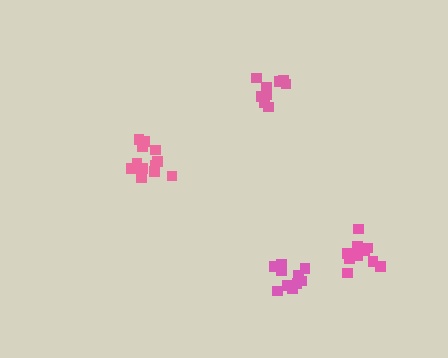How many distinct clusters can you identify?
There are 4 distinct clusters.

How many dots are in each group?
Group 1: 10 dots, Group 2: 10 dots, Group 3: 12 dots, Group 4: 10 dots (42 total).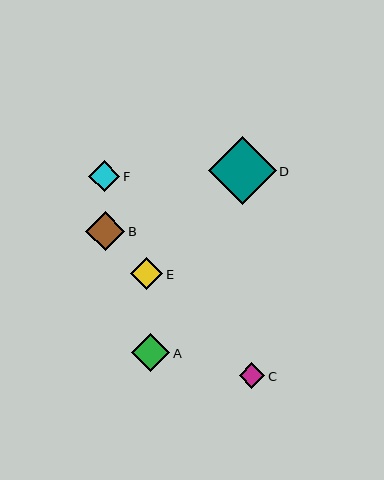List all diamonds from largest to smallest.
From largest to smallest: D, B, A, E, F, C.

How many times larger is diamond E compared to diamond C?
Diamond E is approximately 1.2 times the size of diamond C.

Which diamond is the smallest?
Diamond C is the smallest with a size of approximately 26 pixels.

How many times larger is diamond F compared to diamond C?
Diamond F is approximately 1.2 times the size of diamond C.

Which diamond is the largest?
Diamond D is the largest with a size of approximately 68 pixels.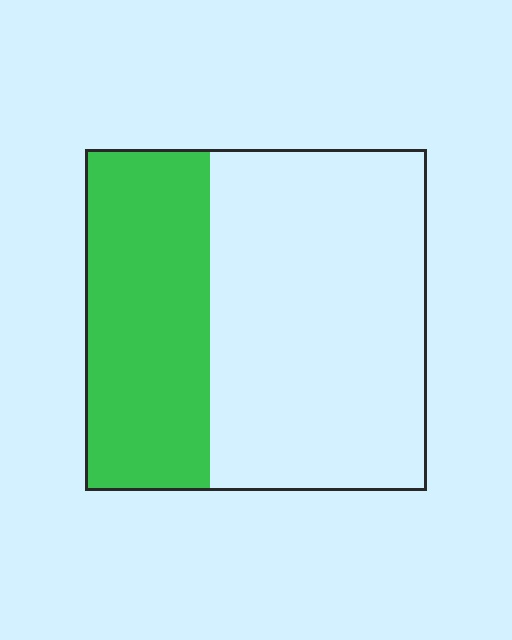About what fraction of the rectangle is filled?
About three eighths (3/8).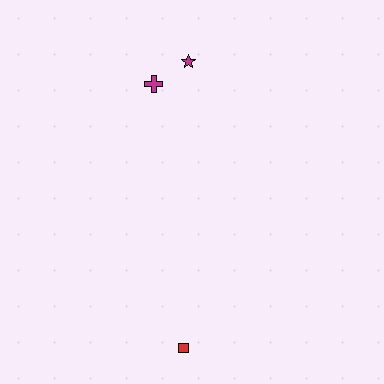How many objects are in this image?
There are 3 objects.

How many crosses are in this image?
There is 1 cross.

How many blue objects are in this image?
There are no blue objects.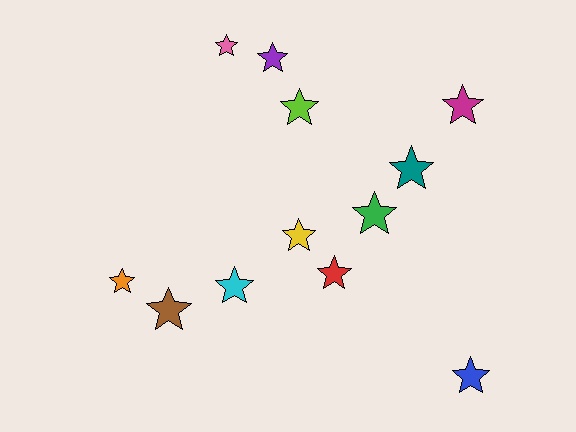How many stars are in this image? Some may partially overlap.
There are 12 stars.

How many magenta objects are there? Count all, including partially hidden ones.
There is 1 magenta object.